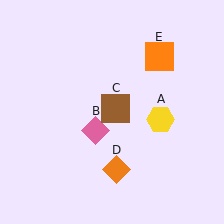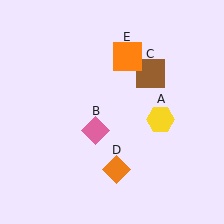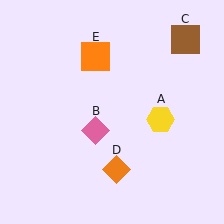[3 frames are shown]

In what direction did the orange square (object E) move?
The orange square (object E) moved left.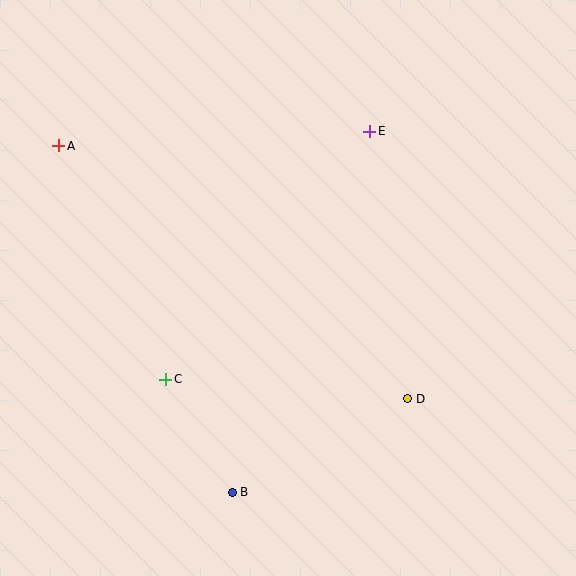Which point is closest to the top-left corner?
Point A is closest to the top-left corner.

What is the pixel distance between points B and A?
The distance between B and A is 388 pixels.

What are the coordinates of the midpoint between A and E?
The midpoint between A and E is at (214, 138).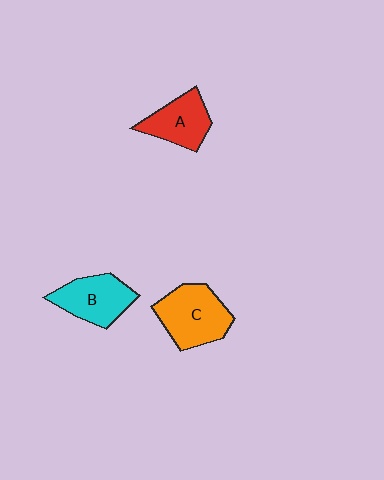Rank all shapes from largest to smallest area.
From largest to smallest: C (orange), B (cyan), A (red).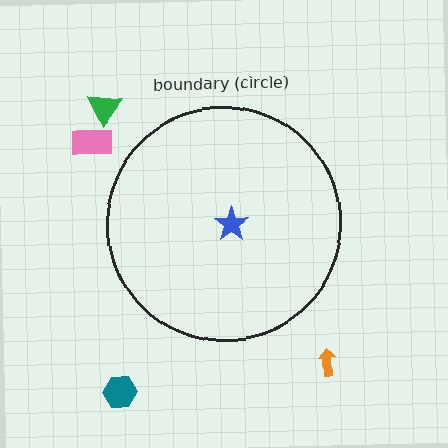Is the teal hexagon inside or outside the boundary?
Outside.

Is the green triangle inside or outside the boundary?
Outside.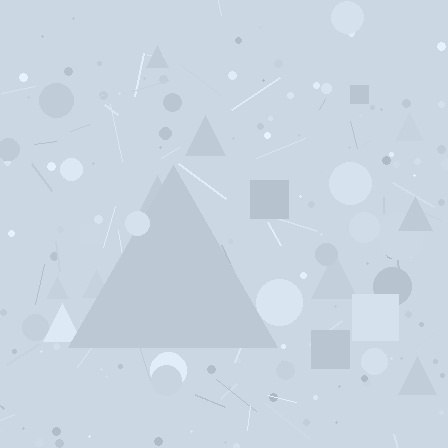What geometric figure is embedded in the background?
A triangle is embedded in the background.